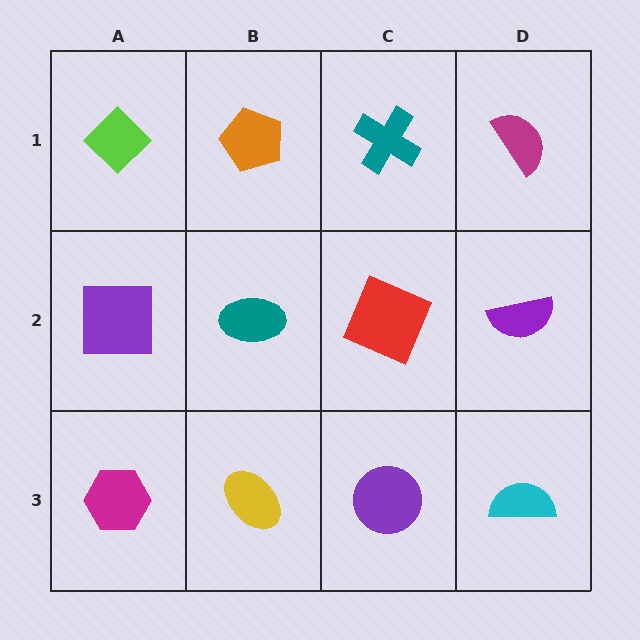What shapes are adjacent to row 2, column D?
A magenta semicircle (row 1, column D), a cyan semicircle (row 3, column D), a red square (row 2, column C).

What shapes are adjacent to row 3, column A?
A purple square (row 2, column A), a yellow ellipse (row 3, column B).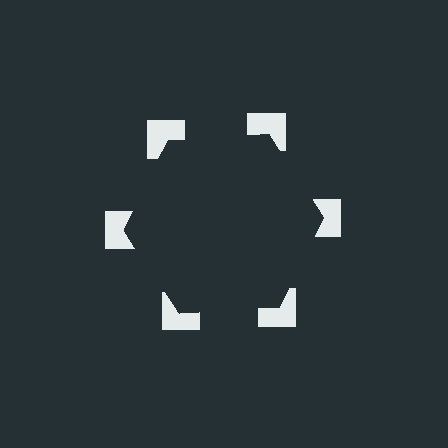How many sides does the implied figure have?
6 sides.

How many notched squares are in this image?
There are 6 — one at each vertex of the illusory hexagon.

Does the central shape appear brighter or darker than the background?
It typically appears slightly darker than the background, even though no actual brightness change is drawn.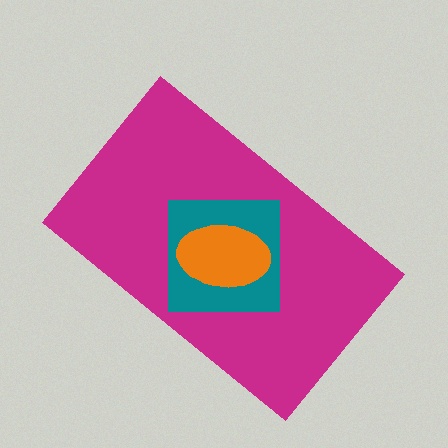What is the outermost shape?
The magenta rectangle.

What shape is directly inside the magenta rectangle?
The teal square.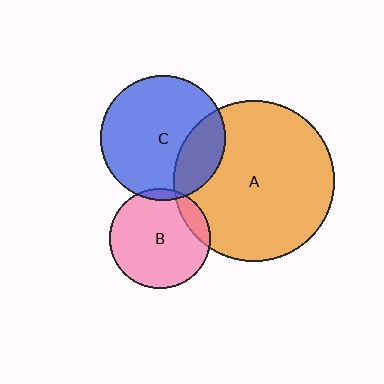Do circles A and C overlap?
Yes.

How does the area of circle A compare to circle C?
Approximately 1.7 times.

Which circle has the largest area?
Circle A (orange).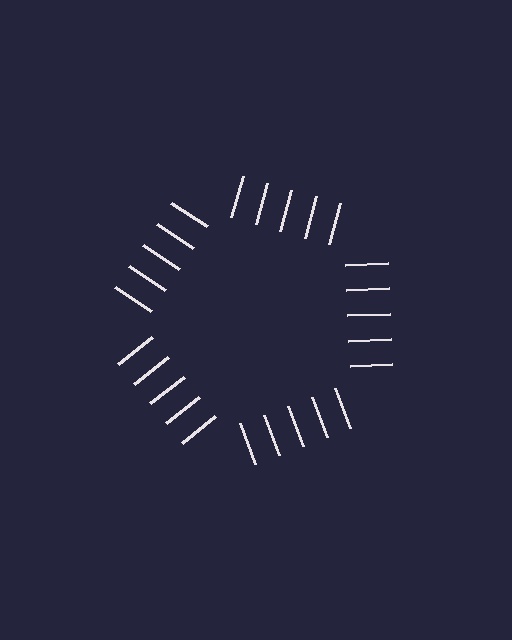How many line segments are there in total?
25 — 5 along each of the 5 edges.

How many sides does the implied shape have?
5 sides — the line-ends trace a pentagon.